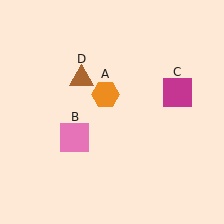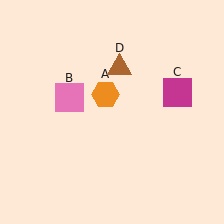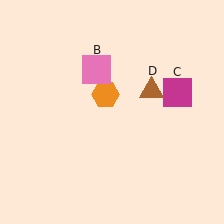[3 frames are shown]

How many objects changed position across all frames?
2 objects changed position: pink square (object B), brown triangle (object D).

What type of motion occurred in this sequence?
The pink square (object B), brown triangle (object D) rotated clockwise around the center of the scene.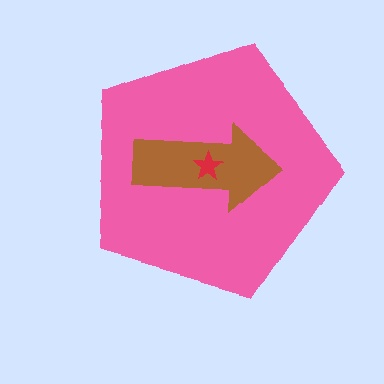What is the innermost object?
The red star.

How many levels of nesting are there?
3.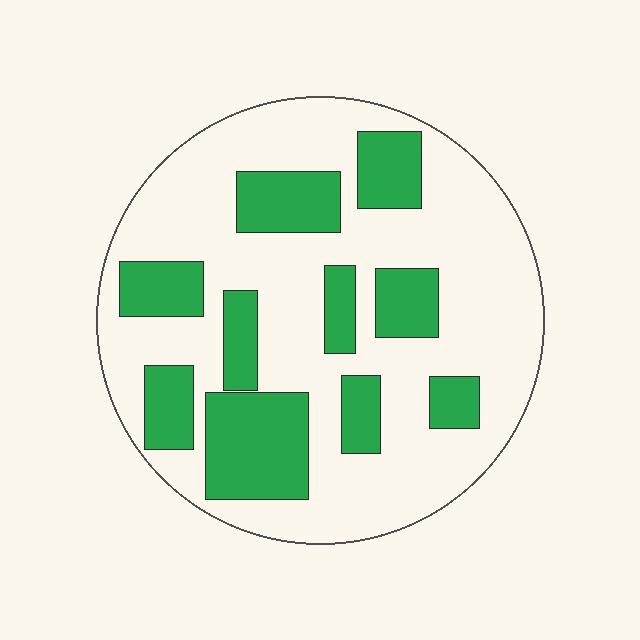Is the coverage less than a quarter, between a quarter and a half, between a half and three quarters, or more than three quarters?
Between a quarter and a half.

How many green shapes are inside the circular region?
10.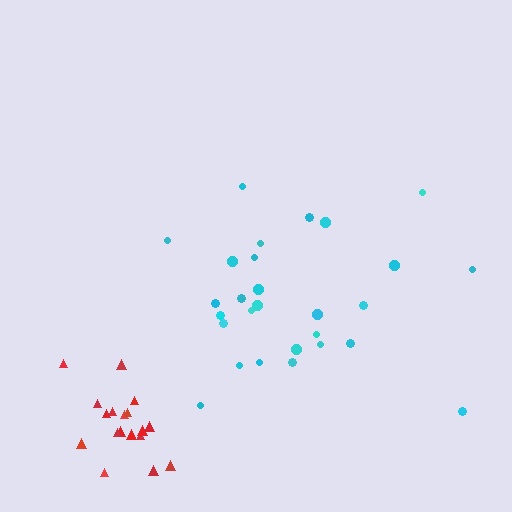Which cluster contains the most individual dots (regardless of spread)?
Cyan (28).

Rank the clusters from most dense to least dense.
red, cyan.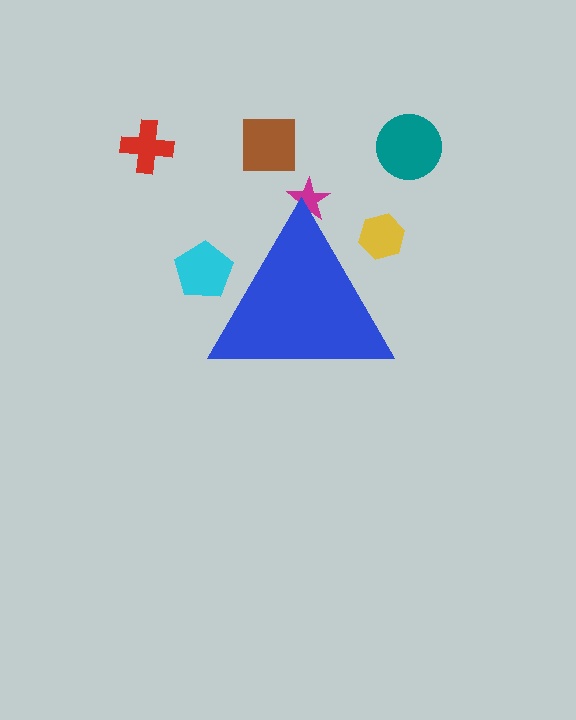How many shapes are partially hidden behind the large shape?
3 shapes are partially hidden.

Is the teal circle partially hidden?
No, the teal circle is fully visible.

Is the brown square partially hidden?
No, the brown square is fully visible.